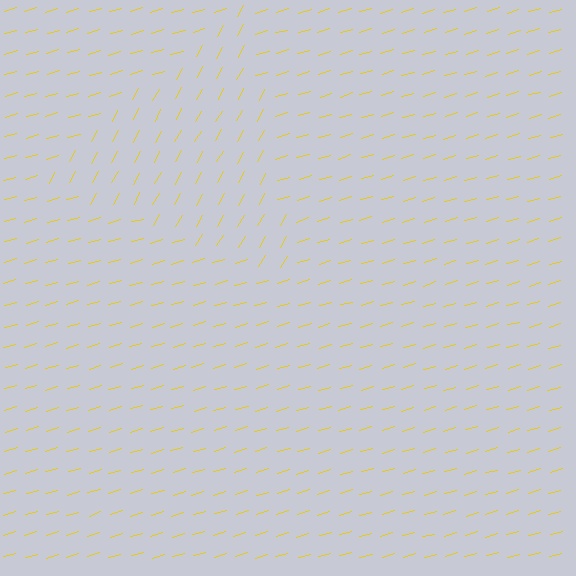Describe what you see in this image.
The image is filled with small yellow line segments. A triangle region in the image has lines oriented differently from the surrounding lines, creating a visible texture boundary.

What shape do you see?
I see a triangle.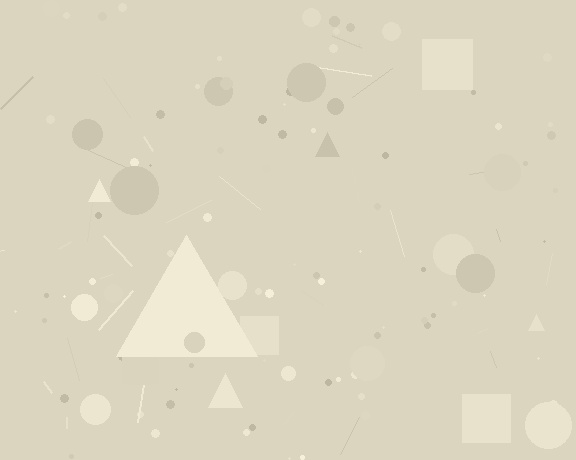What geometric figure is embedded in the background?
A triangle is embedded in the background.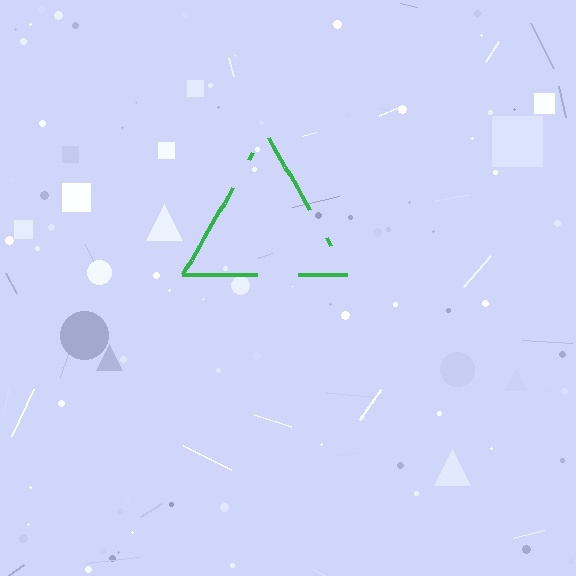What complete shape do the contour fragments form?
The contour fragments form a triangle.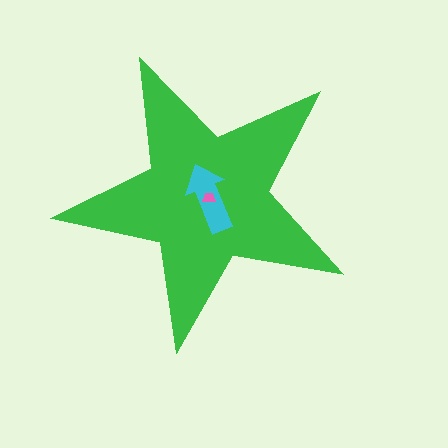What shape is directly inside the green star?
The cyan arrow.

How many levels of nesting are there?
3.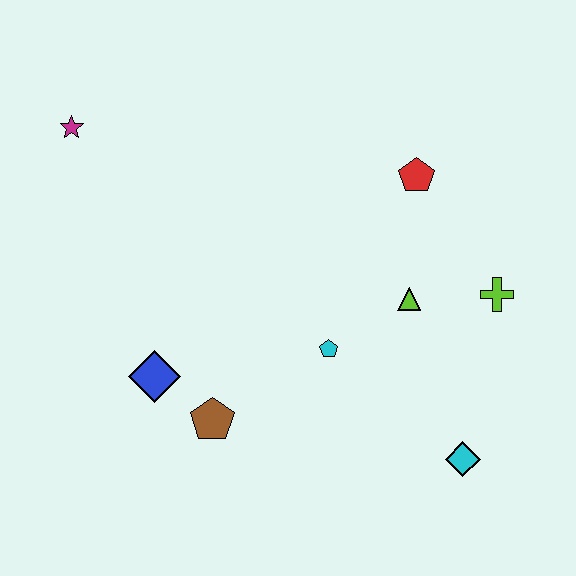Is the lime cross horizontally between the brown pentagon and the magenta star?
No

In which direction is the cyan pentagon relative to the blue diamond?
The cyan pentagon is to the right of the blue diamond.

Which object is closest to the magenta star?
The blue diamond is closest to the magenta star.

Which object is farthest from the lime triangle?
The magenta star is farthest from the lime triangle.